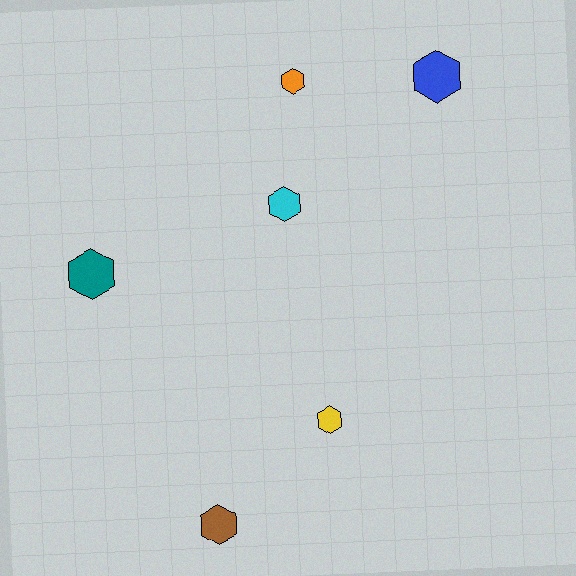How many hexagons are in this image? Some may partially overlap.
There are 6 hexagons.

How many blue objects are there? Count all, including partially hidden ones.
There is 1 blue object.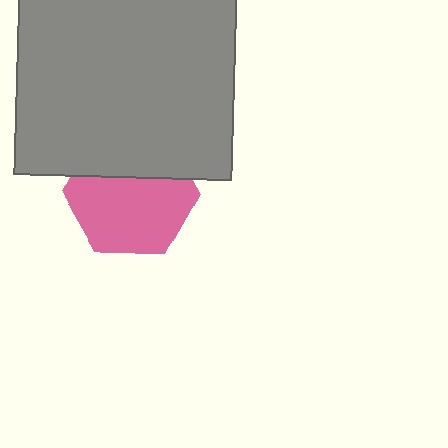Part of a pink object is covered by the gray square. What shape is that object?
It is a hexagon.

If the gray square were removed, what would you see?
You would see the complete pink hexagon.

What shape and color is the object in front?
The object in front is a gray square.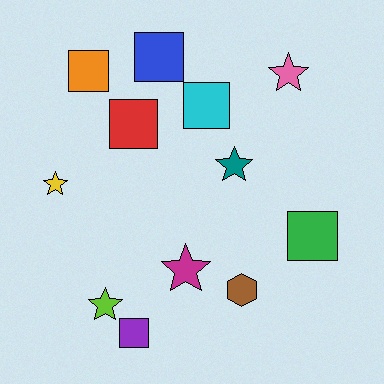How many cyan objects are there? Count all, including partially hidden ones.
There is 1 cyan object.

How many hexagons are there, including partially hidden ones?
There is 1 hexagon.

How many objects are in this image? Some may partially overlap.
There are 12 objects.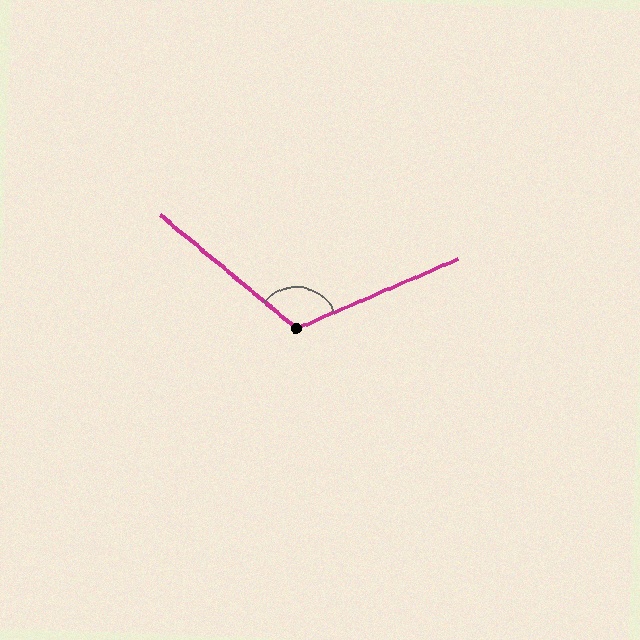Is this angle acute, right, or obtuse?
It is obtuse.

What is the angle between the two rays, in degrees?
Approximately 117 degrees.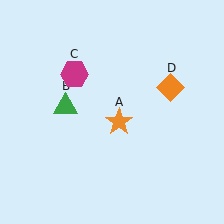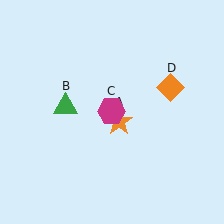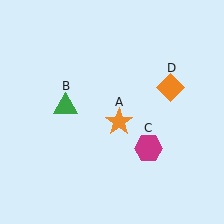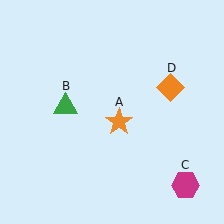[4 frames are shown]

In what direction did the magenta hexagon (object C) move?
The magenta hexagon (object C) moved down and to the right.